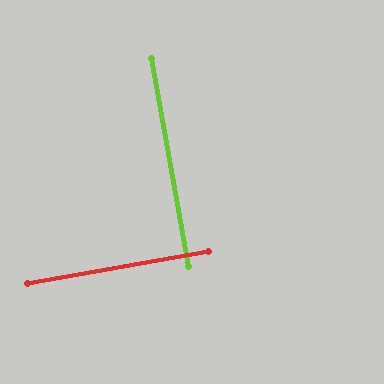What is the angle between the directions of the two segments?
Approximately 90 degrees.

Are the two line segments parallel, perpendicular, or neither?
Perpendicular — they meet at approximately 90°.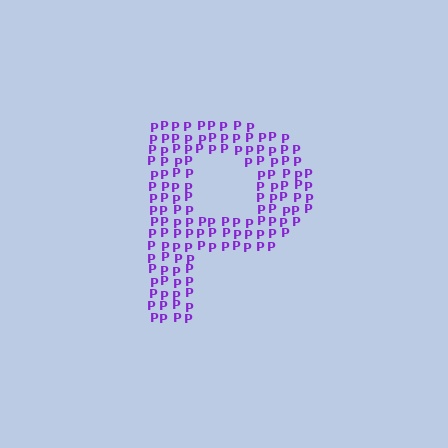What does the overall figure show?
The overall figure shows the letter P.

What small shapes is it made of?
It is made of small letter P's.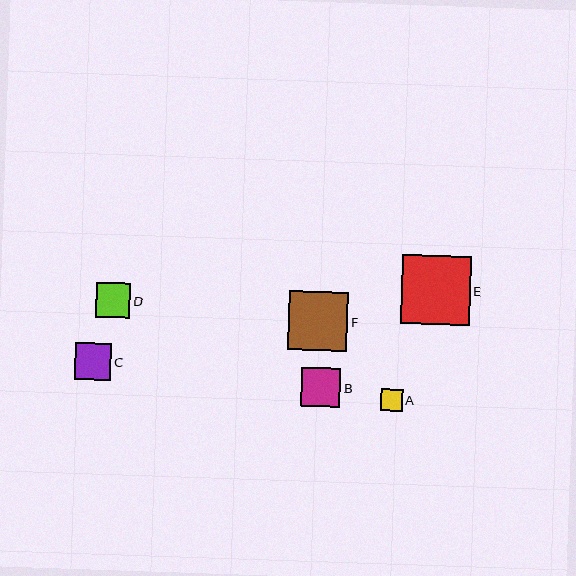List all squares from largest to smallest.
From largest to smallest: E, F, B, C, D, A.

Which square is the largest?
Square E is the largest with a size of approximately 69 pixels.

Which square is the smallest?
Square A is the smallest with a size of approximately 22 pixels.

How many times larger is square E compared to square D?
Square E is approximately 2.0 times the size of square D.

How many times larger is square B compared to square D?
Square B is approximately 1.1 times the size of square D.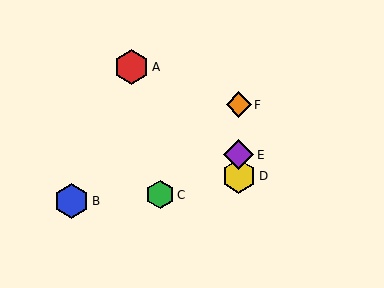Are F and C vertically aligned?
No, F is at x≈239 and C is at x≈160.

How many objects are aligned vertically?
3 objects (D, E, F) are aligned vertically.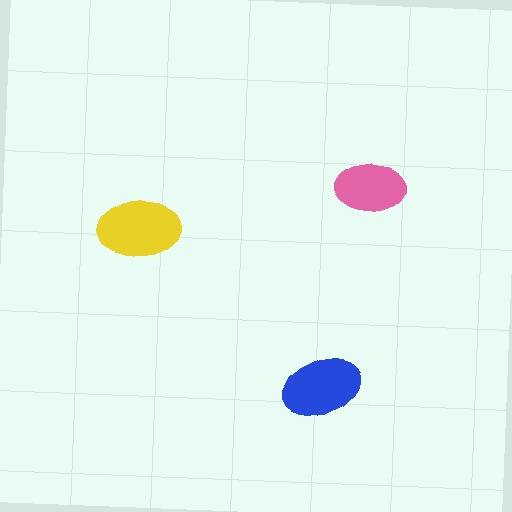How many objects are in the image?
There are 3 objects in the image.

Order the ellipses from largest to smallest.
the yellow one, the blue one, the pink one.